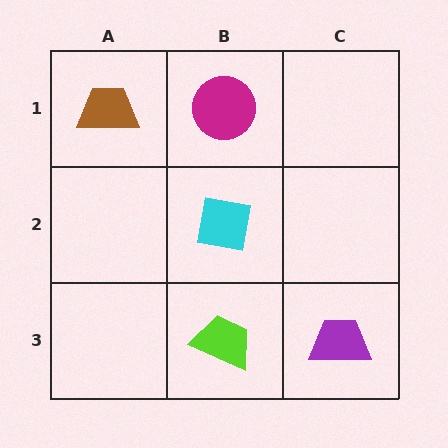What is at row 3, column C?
A purple trapezoid.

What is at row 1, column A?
A brown trapezoid.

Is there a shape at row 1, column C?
No, that cell is empty.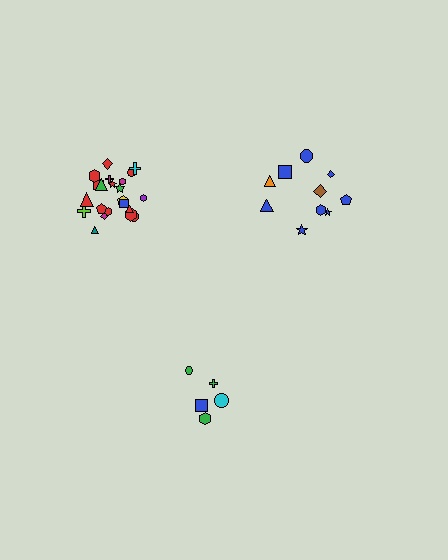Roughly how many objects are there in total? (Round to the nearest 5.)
Roughly 35 objects in total.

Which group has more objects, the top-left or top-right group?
The top-left group.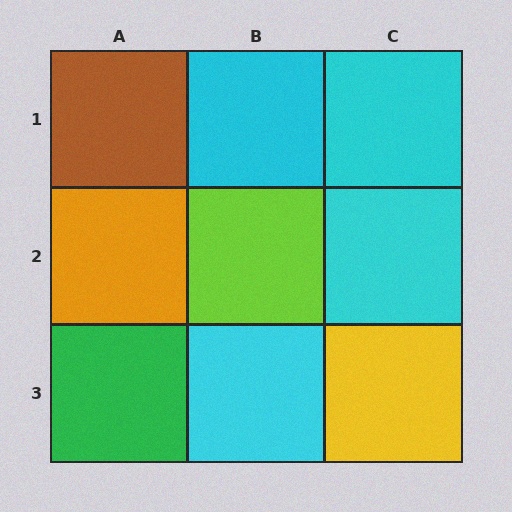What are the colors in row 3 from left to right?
Green, cyan, yellow.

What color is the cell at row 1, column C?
Cyan.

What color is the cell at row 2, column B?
Lime.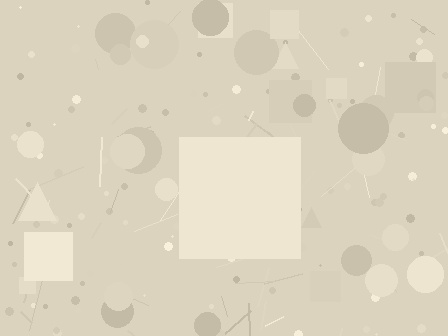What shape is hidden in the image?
A square is hidden in the image.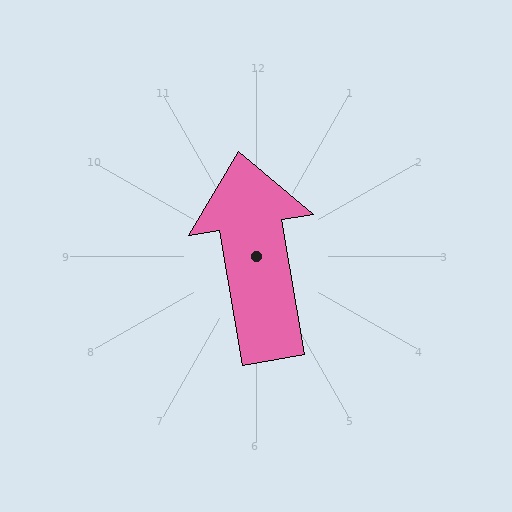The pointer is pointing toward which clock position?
Roughly 12 o'clock.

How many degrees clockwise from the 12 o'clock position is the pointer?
Approximately 350 degrees.